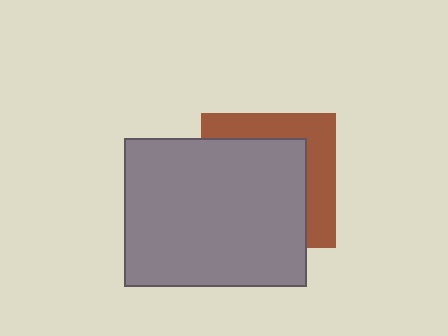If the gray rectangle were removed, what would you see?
You would see the complete brown square.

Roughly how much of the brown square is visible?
A small part of it is visible (roughly 35%).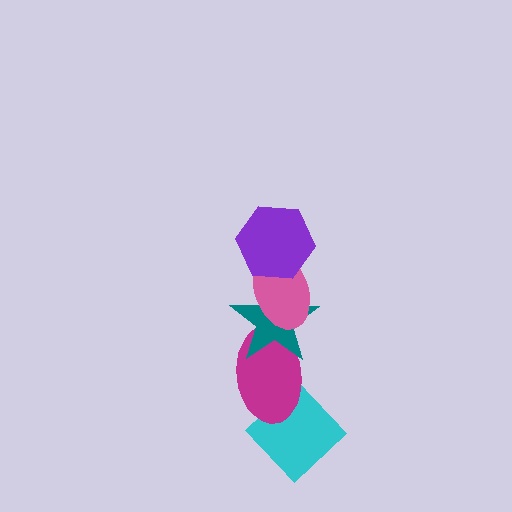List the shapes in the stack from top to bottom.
From top to bottom: the purple hexagon, the pink ellipse, the teal star, the magenta ellipse, the cyan diamond.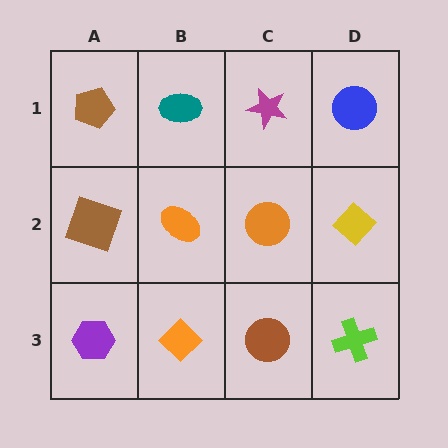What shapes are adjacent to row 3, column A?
A brown square (row 2, column A), an orange diamond (row 3, column B).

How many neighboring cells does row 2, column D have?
3.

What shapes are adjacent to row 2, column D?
A blue circle (row 1, column D), a lime cross (row 3, column D), an orange circle (row 2, column C).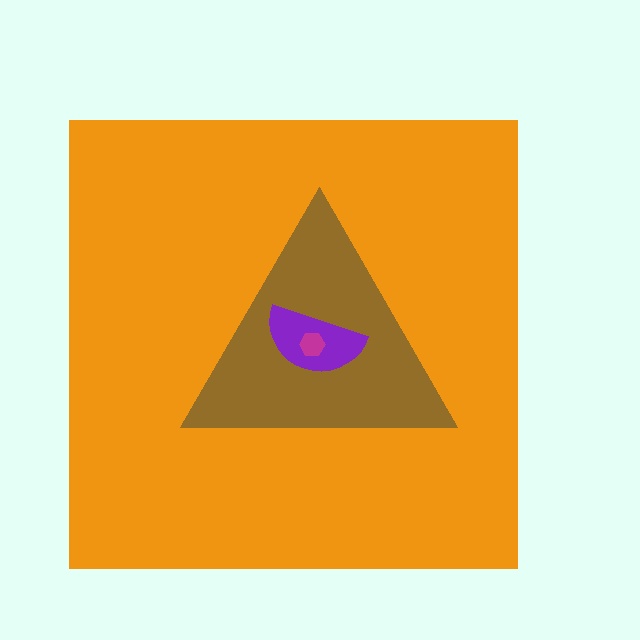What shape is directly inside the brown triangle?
The purple semicircle.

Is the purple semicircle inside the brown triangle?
Yes.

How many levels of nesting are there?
4.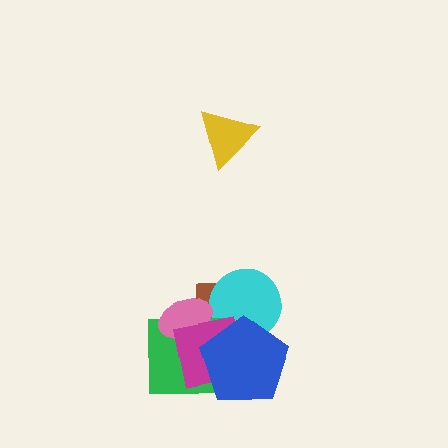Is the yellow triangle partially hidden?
No, no other shape covers it.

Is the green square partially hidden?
Yes, it is partially covered by another shape.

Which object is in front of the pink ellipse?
The magenta square is in front of the pink ellipse.